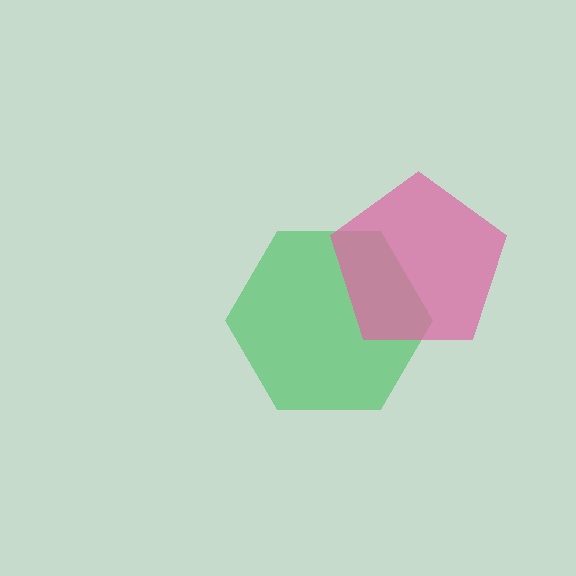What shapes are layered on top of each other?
The layered shapes are: a green hexagon, a pink pentagon.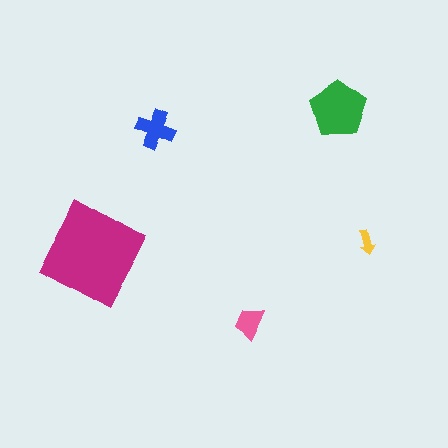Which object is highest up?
The green pentagon is topmost.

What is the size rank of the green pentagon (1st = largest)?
2nd.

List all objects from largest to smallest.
The magenta diamond, the green pentagon, the blue cross, the pink trapezoid, the yellow arrow.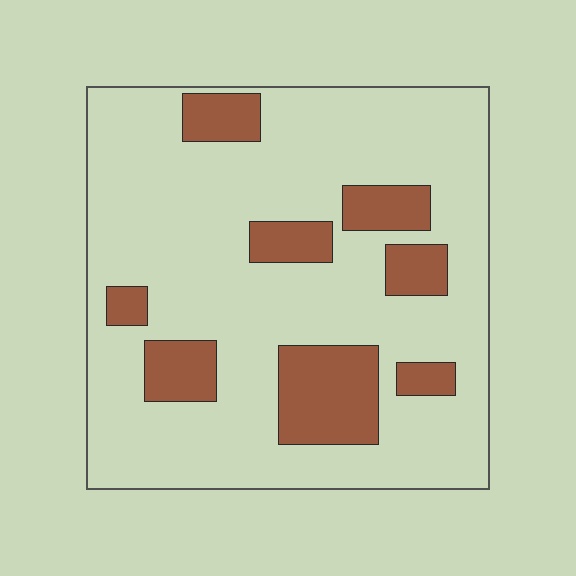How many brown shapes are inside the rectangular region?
8.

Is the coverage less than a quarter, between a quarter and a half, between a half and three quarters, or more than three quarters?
Less than a quarter.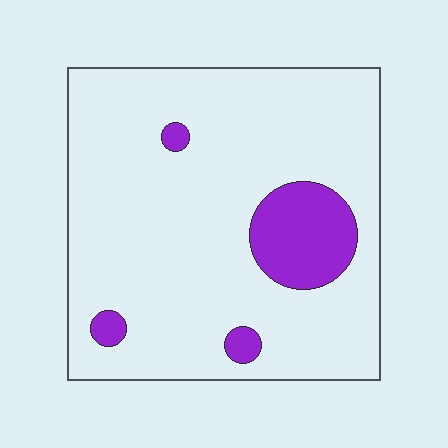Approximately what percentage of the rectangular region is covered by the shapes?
Approximately 10%.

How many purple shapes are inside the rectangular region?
4.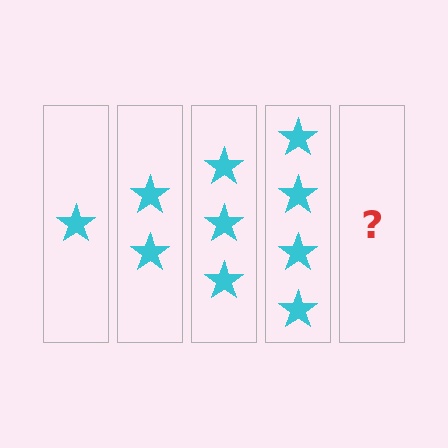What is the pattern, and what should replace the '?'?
The pattern is that each step adds one more star. The '?' should be 5 stars.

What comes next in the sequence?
The next element should be 5 stars.